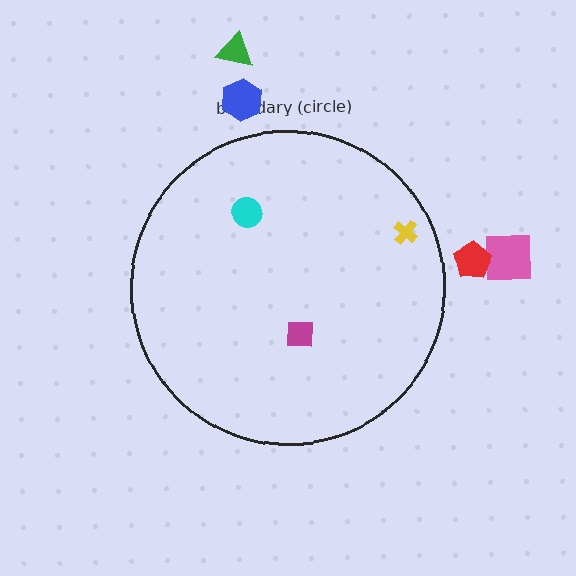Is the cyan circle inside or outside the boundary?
Inside.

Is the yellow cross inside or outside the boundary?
Inside.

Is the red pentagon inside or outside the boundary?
Outside.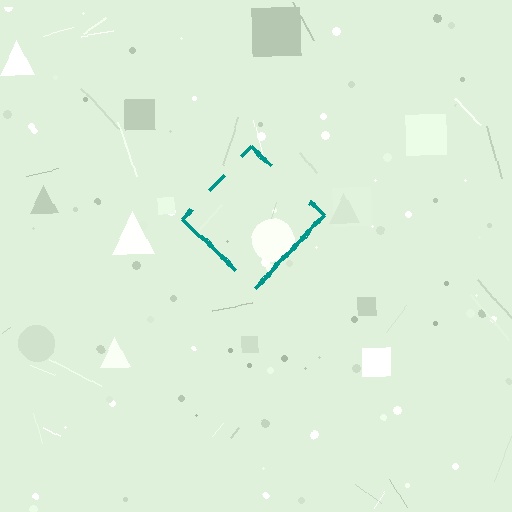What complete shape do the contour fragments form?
The contour fragments form a diamond.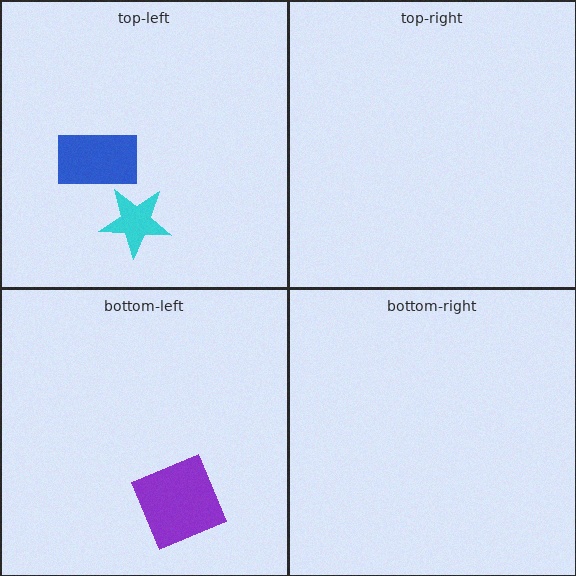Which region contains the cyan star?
The top-left region.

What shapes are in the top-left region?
The cyan star, the blue rectangle.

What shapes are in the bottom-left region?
The purple square.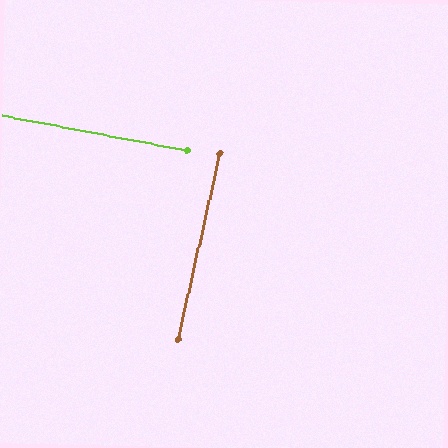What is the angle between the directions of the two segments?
Approximately 88 degrees.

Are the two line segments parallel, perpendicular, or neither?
Perpendicular — they meet at approximately 88°.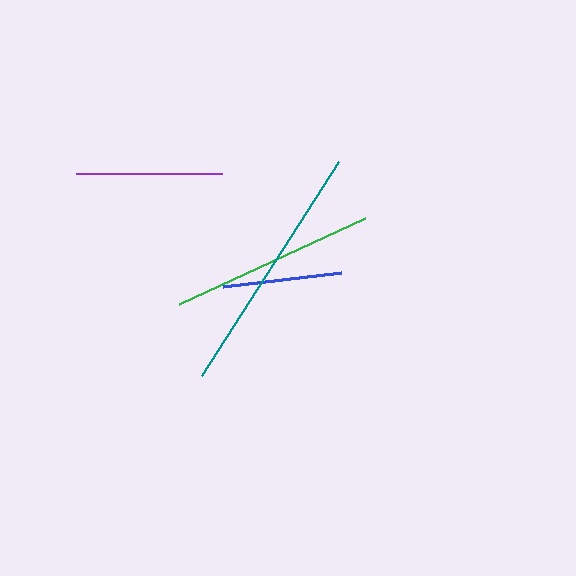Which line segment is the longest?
The teal line is the longest at approximately 254 pixels.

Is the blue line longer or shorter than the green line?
The green line is longer than the blue line.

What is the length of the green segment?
The green segment is approximately 205 pixels long.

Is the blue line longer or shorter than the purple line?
The purple line is longer than the blue line.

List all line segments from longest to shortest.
From longest to shortest: teal, green, purple, blue.